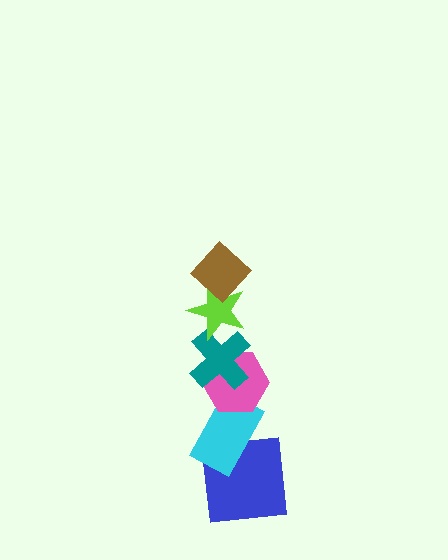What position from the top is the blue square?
The blue square is 6th from the top.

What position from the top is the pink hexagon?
The pink hexagon is 4th from the top.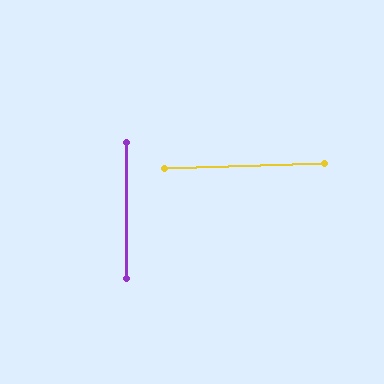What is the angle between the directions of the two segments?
Approximately 88 degrees.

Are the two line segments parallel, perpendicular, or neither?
Perpendicular — they meet at approximately 88°.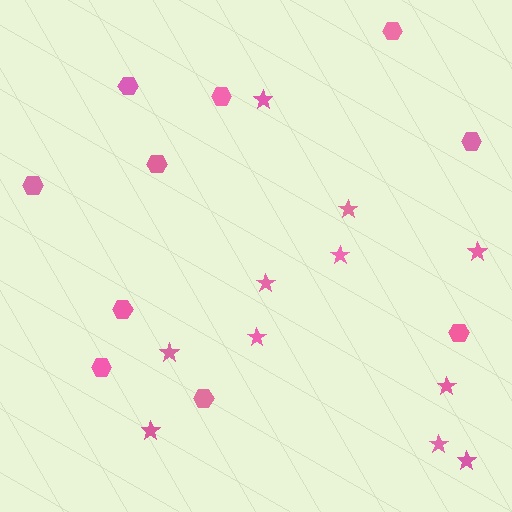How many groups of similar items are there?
There are 2 groups: one group of stars (11) and one group of hexagons (10).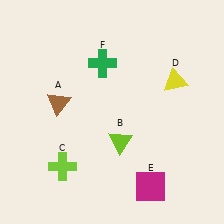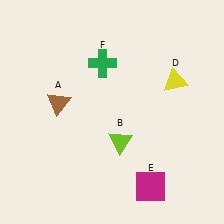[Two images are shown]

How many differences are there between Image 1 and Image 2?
There is 1 difference between the two images.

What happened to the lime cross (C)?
The lime cross (C) was removed in Image 2. It was in the bottom-left area of Image 1.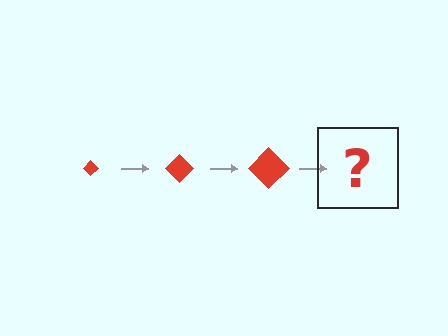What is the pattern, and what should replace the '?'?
The pattern is that the diamond gets progressively larger each step. The '?' should be a red diamond, larger than the previous one.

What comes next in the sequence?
The next element should be a red diamond, larger than the previous one.